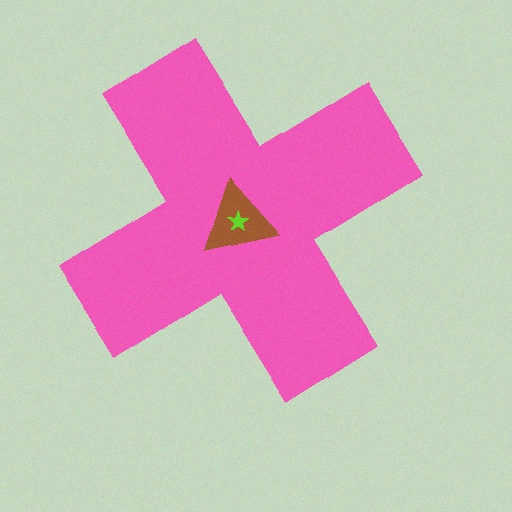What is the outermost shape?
The pink cross.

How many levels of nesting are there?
3.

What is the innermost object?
The lime star.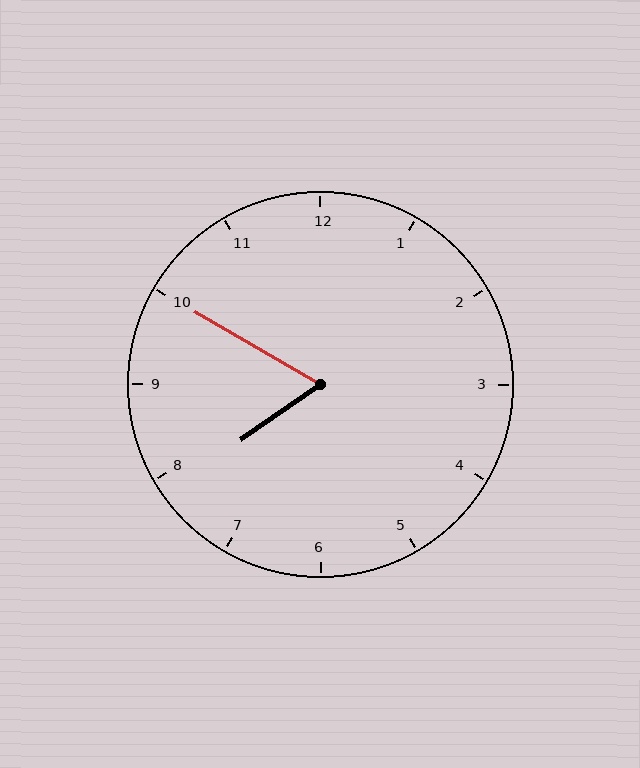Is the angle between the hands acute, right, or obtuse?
It is acute.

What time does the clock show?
7:50.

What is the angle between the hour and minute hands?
Approximately 65 degrees.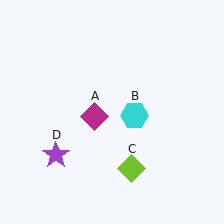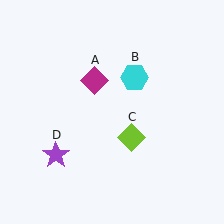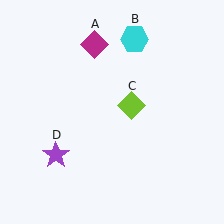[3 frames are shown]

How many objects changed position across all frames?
3 objects changed position: magenta diamond (object A), cyan hexagon (object B), lime diamond (object C).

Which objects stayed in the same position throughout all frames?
Purple star (object D) remained stationary.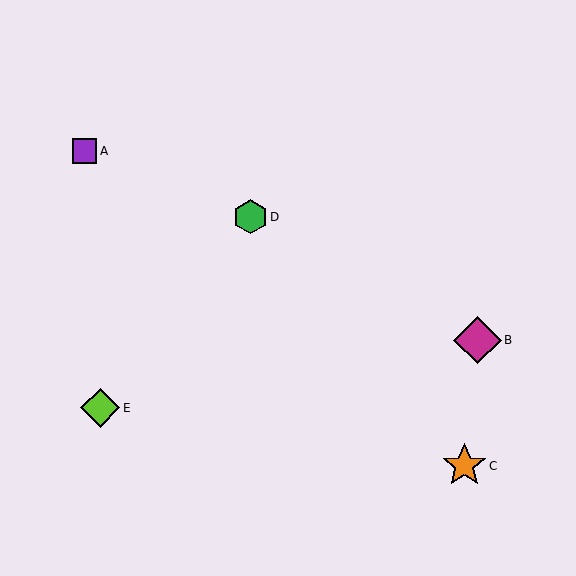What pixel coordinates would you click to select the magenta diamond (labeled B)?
Click at (477, 340) to select the magenta diamond B.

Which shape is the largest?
The magenta diamond (labeled B) is the largest.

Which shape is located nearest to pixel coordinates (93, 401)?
The lime diamond (labeled E) at (100, 408) is nearest to that location.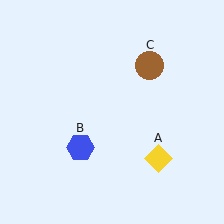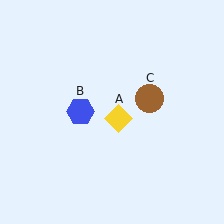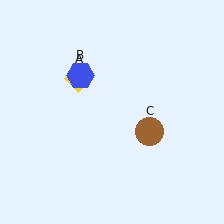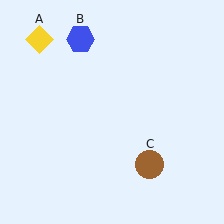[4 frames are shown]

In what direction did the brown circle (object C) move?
The brown circle (object C) moved down.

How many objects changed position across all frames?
3 objects changed position: yellow diamond (object A), blue hexagon (object B), brown circle (object C).